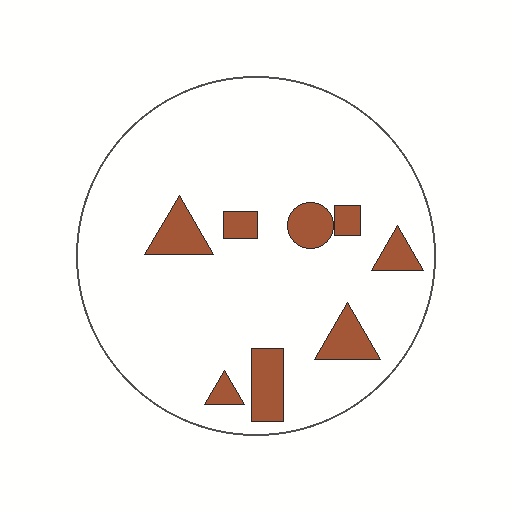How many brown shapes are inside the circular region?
8.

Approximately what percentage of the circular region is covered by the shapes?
Approximately 10%.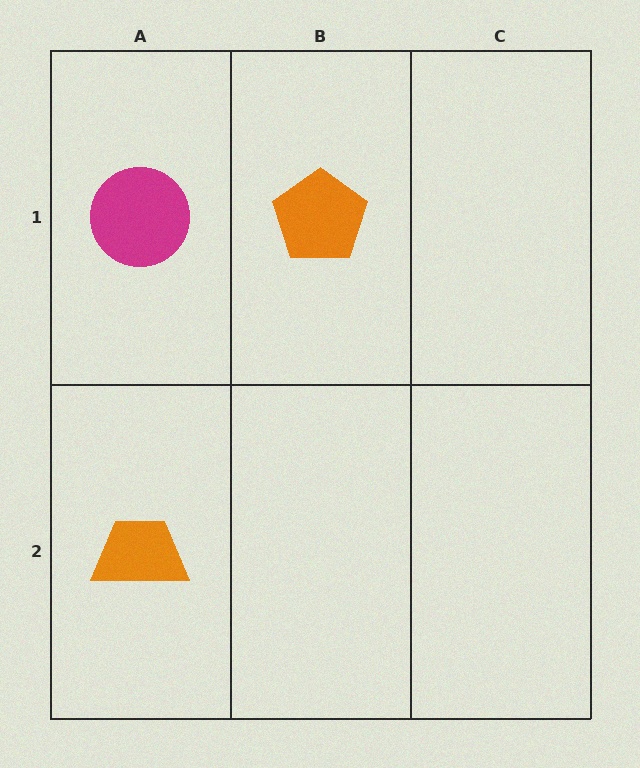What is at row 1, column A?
A magenta circle.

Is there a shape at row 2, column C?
No, that cell is empty.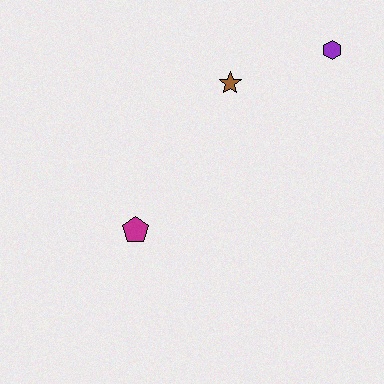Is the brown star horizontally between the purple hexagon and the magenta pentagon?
Yes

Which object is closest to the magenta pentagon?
The brown star is closest to the magenta pentagon.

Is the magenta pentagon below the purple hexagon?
Yes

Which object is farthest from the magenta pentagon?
The purple hexagon is farthest from the magenta pentagon.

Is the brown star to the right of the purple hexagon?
No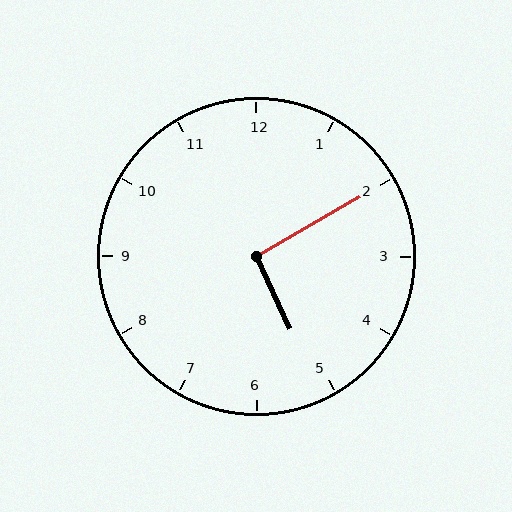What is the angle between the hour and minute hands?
Approximately 95 degrees.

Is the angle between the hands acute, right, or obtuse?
It is right.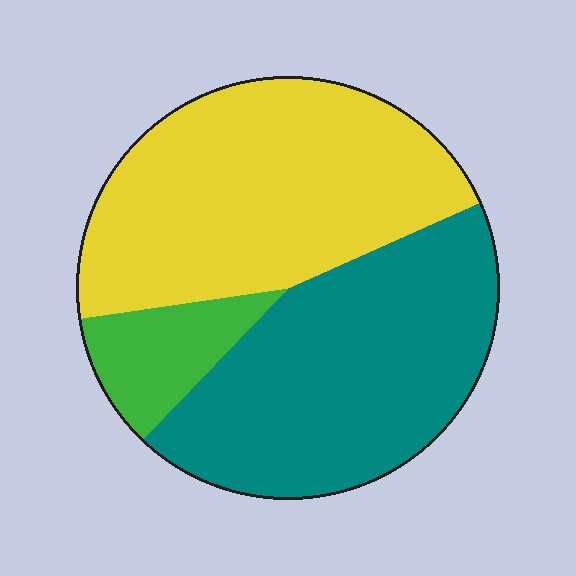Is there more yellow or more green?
Yellow.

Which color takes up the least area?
Green, at roughly 10%.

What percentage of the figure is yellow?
Yellow covers 46% of the figure.